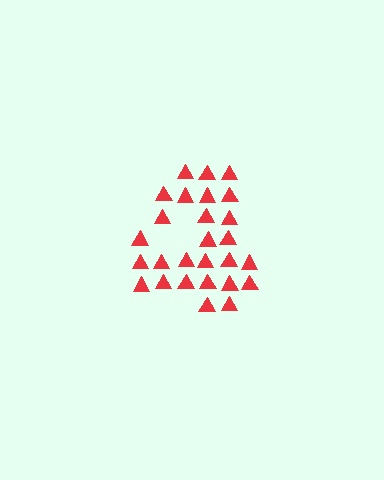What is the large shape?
The large shape is the digit 4.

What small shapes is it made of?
It is made of small triangles.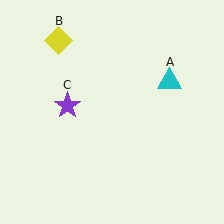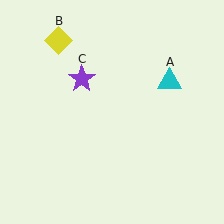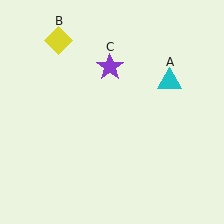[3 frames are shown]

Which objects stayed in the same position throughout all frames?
Cyan triangle (object A) and yellow diamond (object B) remained stationary.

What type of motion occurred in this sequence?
The purple star (object C) rotated clockwise around the center of the scene.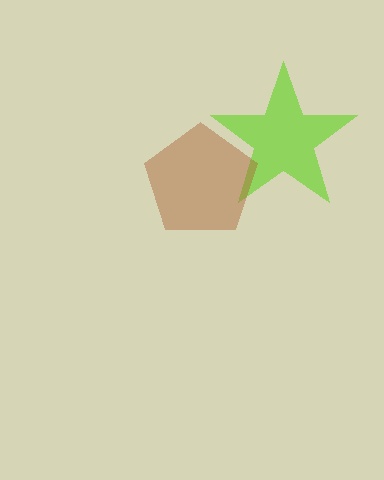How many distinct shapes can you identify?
There are 2 distinct shapes: a lime star, a brown pentagon.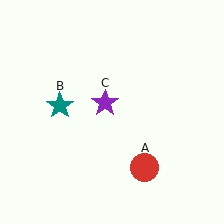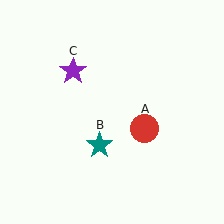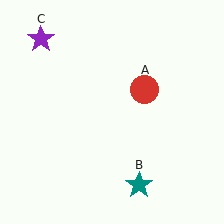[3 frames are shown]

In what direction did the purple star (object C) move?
The purple star (object C) moved up and to the left.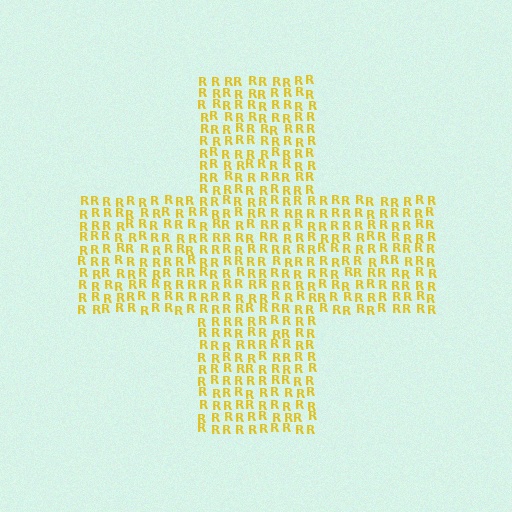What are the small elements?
The small elements are letter R's.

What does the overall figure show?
The overall figure shows a cross.